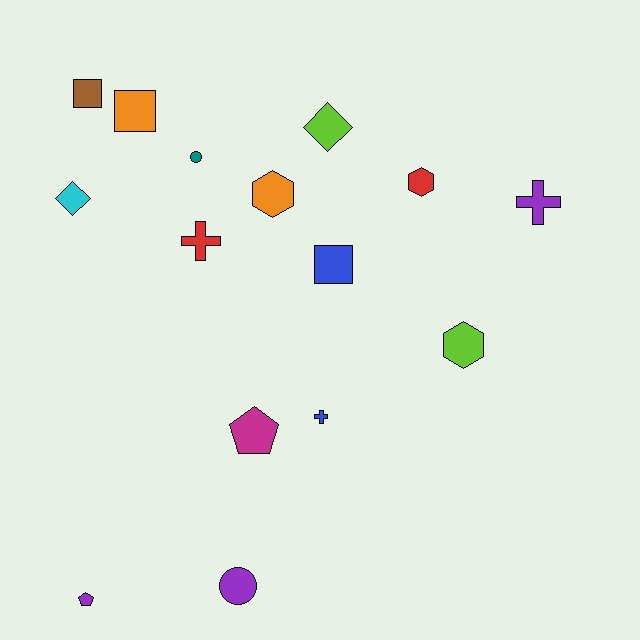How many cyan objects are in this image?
There is 1 cyan object.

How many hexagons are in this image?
There are 3 hexagons.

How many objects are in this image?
There are 15 objects.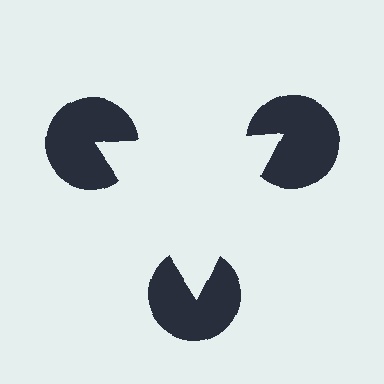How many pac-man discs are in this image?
There are 3 — one at each vertex of the illusory triangle.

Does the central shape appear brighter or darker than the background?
It typically appears slightly brighter than the background, even though no actual brightness change is drawn.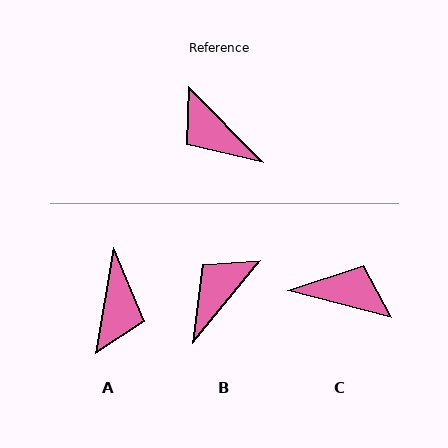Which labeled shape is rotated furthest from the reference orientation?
C, about 149 degrees away.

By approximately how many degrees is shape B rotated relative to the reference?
Approximately 84 degrees clockwise.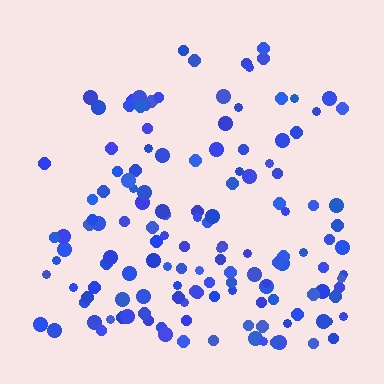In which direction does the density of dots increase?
From top to bottom, with the bottom side densest.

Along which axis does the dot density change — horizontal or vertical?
Vertical.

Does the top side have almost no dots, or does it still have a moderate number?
Still a moderate number, just noticeably fewer than the bottom.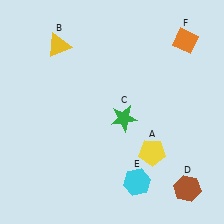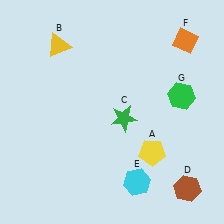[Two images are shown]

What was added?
A green hexagon (G) was added in Image 2.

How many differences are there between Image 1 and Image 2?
There is 1 difference between the two images.